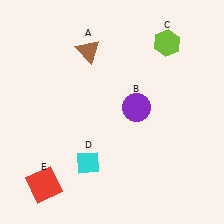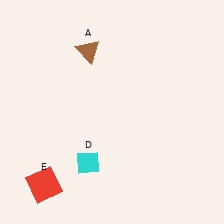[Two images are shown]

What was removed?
The lime hexagon (C), the purple circle (B) were removed in Image 2.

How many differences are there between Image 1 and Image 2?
There are 2 differences between the two images.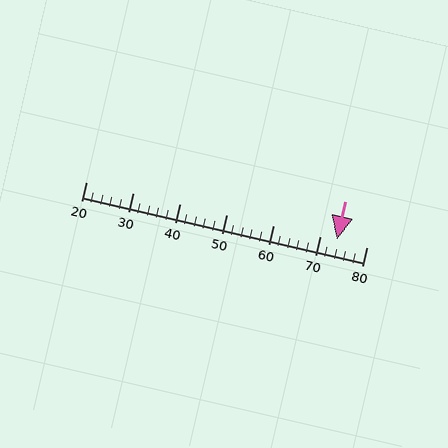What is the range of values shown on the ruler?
The ruler shows values from 20 to 80.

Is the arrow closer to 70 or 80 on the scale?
The arrow is closer to 70.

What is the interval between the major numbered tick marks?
The major tick marks are spaced 10 units apart.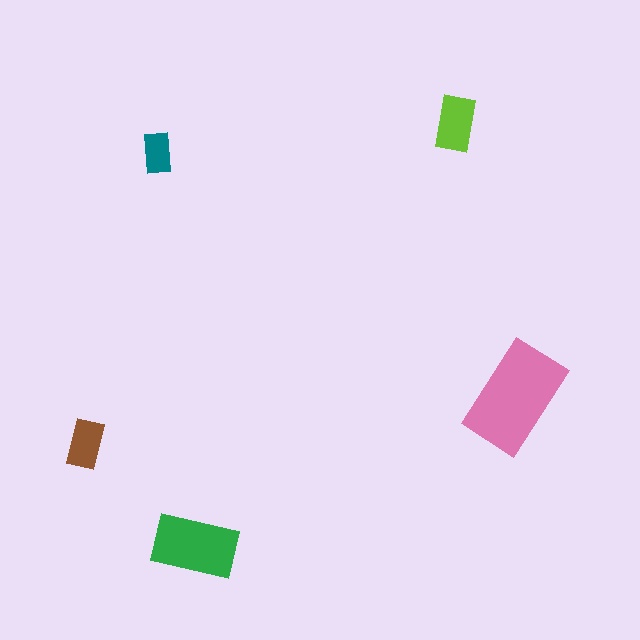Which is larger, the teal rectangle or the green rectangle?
The green one.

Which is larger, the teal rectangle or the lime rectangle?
The lime one.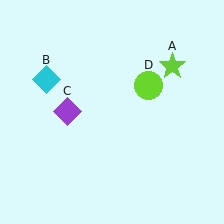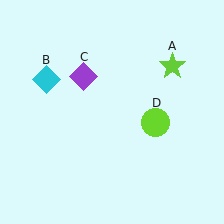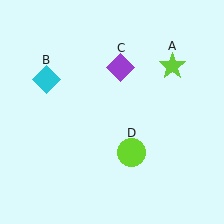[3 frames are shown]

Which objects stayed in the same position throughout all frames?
Lime star (object A) and cyan diamond (object B) remained stationary.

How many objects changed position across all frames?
2 objects changed position: purple diamond (object C), lime circle (object D).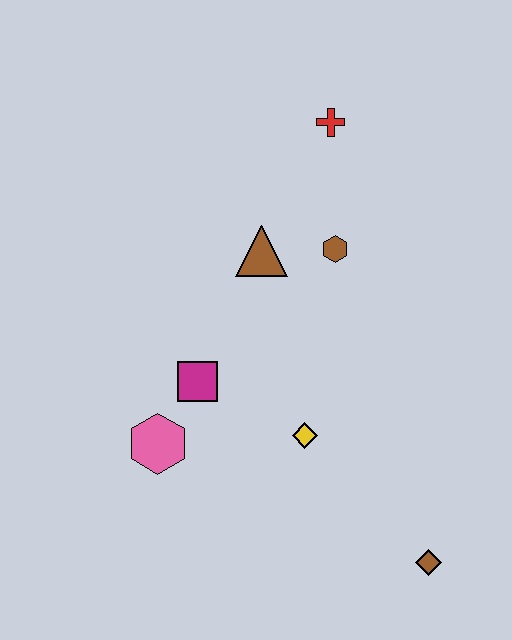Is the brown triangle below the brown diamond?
No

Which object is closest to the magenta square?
The pink hexagon is closest to the magenta square.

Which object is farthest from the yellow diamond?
The red cross is farthest from the yellow diamond.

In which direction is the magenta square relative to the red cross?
The magenta square is below the red cross.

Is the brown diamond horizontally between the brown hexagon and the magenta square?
No